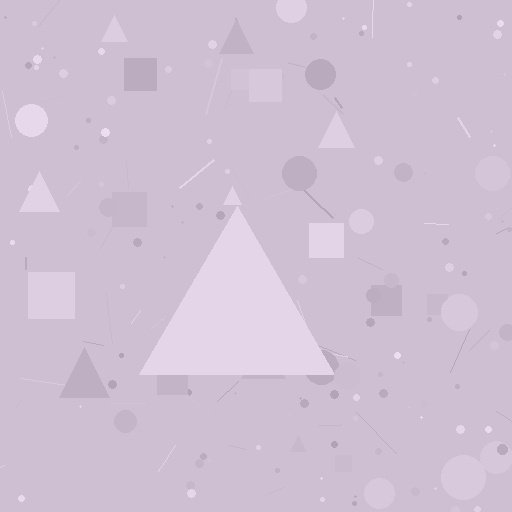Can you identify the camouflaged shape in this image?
The camouflaged shape is a triangle.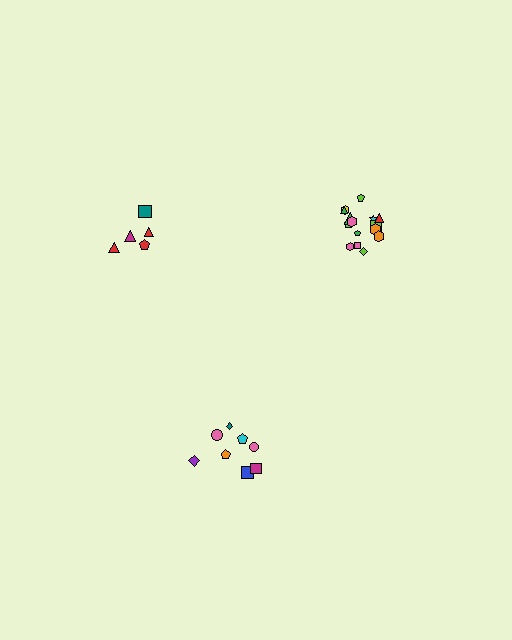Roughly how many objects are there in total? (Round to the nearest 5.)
Roughly 30 objects in total.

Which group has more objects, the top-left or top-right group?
The top-right group.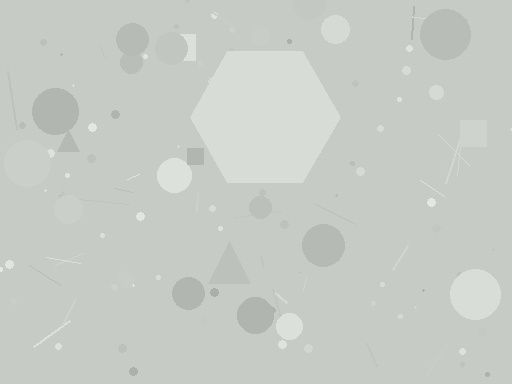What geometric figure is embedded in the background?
A hexagon is embedded in the background.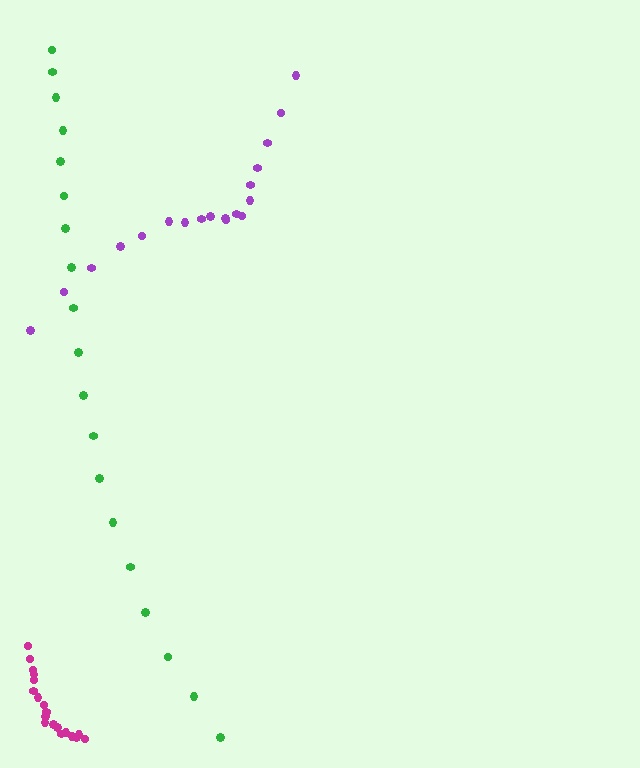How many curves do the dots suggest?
There are 3 distinct paths.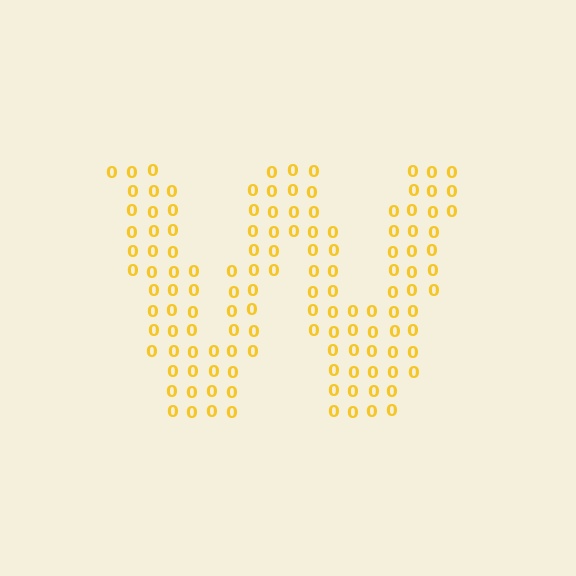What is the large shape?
The large shape is the letter W.